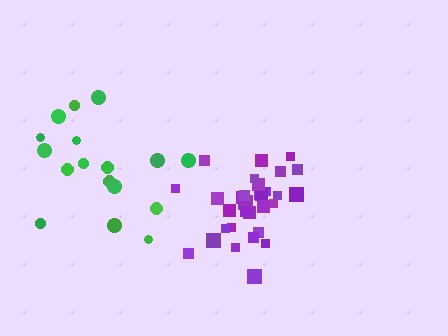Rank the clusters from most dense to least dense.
purple, green.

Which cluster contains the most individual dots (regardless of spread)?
Purple (31).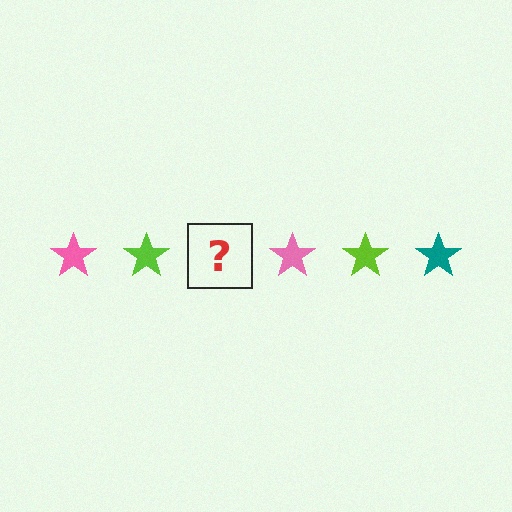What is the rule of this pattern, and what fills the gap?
The rule is that the pattern cycles through pink, lime, teal stars. The gap should be filled with a teal star.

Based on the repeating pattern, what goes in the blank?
The blank should be a teal star.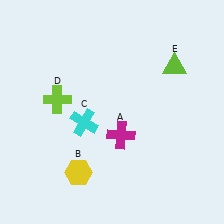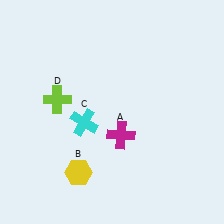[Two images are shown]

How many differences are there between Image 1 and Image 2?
There is 1 difference between the two images.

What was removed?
The lime triangle (E) was removed in Image 2.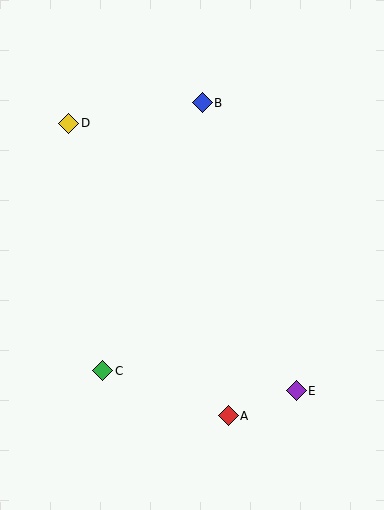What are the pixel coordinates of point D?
Point D is at (69, 123).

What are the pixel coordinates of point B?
Point B is at (202, 103).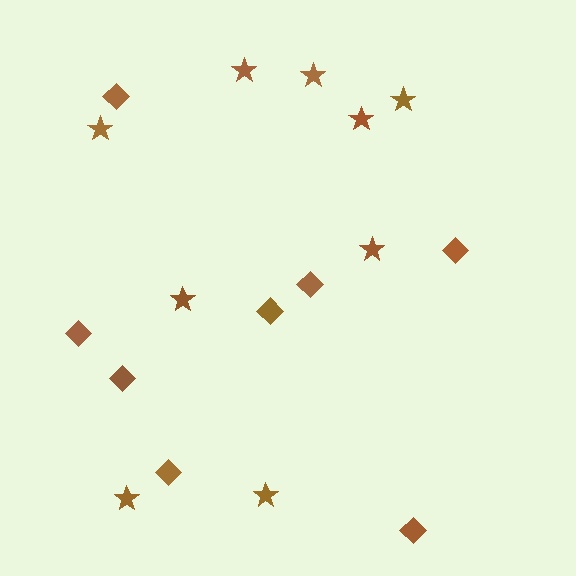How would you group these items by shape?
There are 2 groups: one group of stars (9) and one group of diamonds (8).